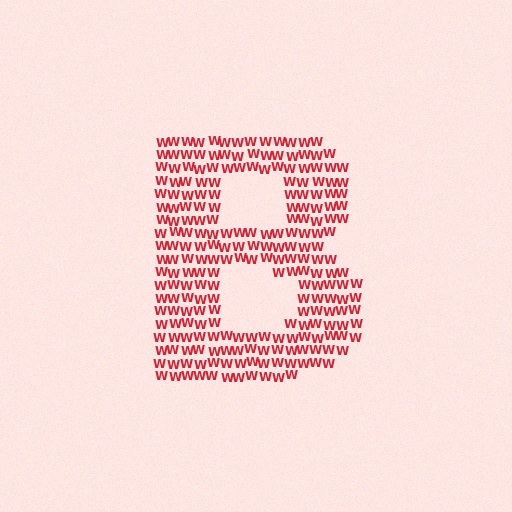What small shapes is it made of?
It is made of small letter W's.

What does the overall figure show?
The overall figure shows the letter B.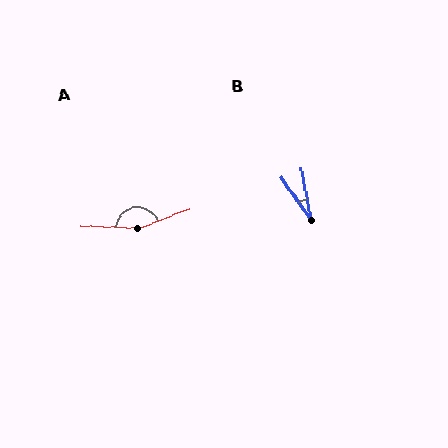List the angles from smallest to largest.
B (24°), A (157°).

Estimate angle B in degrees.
Approximately 24 degrees.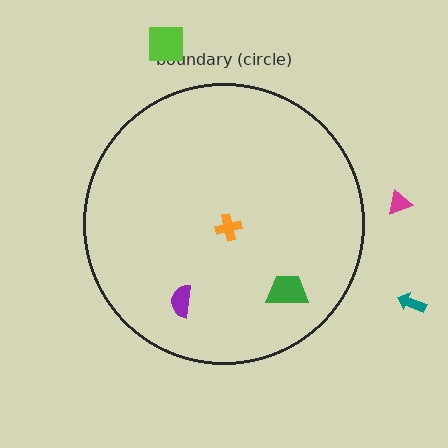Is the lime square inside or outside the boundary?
Outside.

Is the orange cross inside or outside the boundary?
Inside.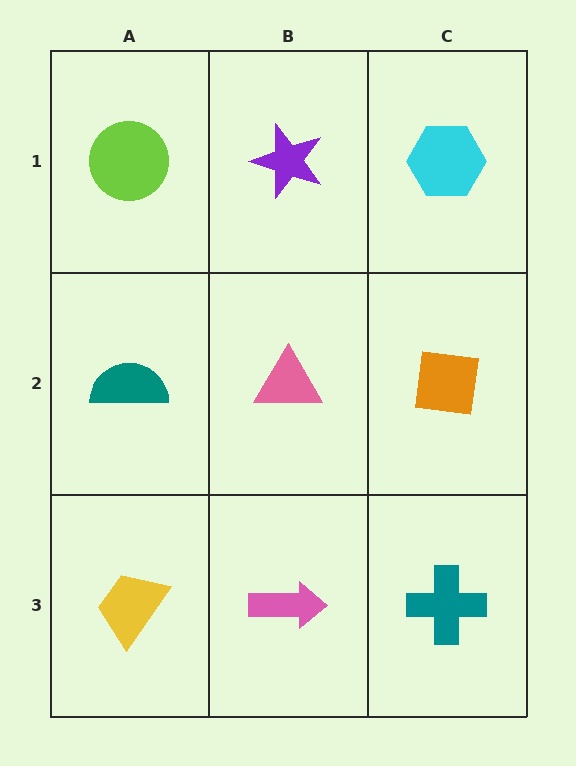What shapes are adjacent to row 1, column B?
A pink triangle (row 2, column B), a lime circle (row 1, column A), a cyan hexagon (row 1, column C).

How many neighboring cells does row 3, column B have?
3.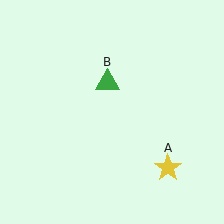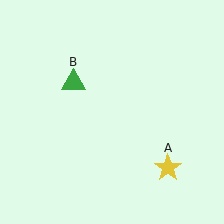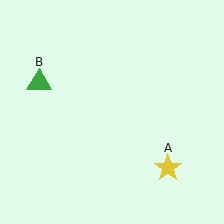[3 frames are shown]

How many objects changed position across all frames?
1 object changed position: green triangle (object B).